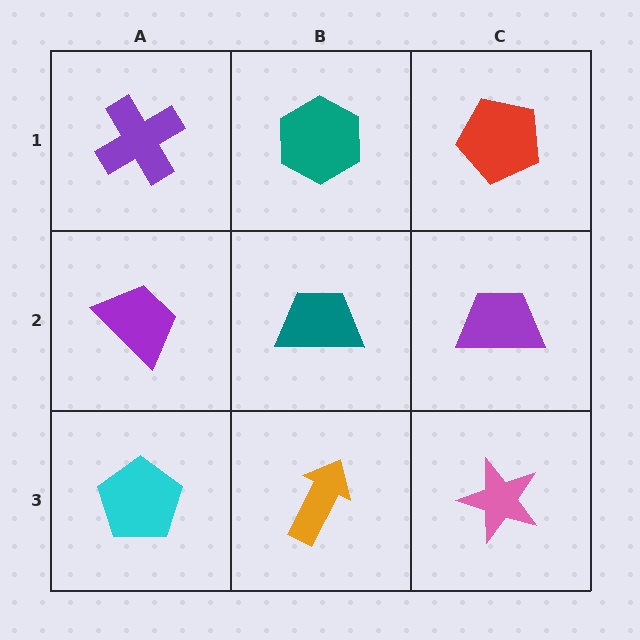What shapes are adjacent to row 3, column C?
A purple trapezoid (row 2, column C), an orange arrow (row 3, column B).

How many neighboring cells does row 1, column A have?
2.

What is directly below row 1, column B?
A teal trapezoid.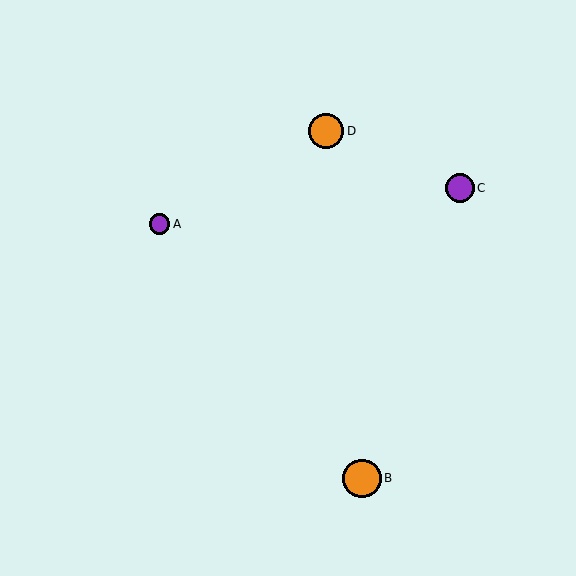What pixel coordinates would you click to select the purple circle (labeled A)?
Click at (159, 224) to select the purple circle A.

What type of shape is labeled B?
Shape B is an orange circle.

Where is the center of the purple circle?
The center of the purple circle is at (159, 224).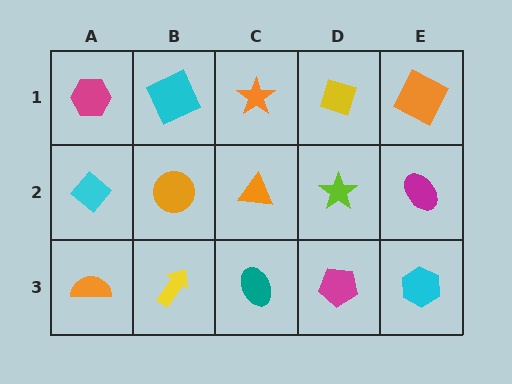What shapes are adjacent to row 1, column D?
A lime star (row 2, column D), an orange star (row 1, column C), an orange square (row 1, column E).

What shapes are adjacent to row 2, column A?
A magenta hexagon (row 1, column A), an orange semicircle (row 3, column A), an orange circle (row 2, column B).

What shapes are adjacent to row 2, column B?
A cyan square (row 1, column B), a yellow arrow (row 3, column B), a cyan diamond (row 2, column A), an orange triangle (row 2, column C).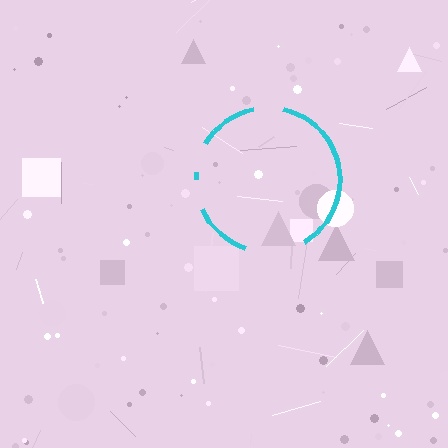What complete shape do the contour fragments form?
The contour fragments form a circle.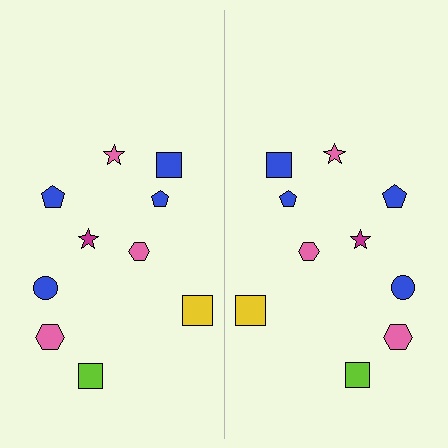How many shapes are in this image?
There are 20 shapes in this image.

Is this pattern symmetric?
Yes, this pattern has bilateral (reflection) symmetry.